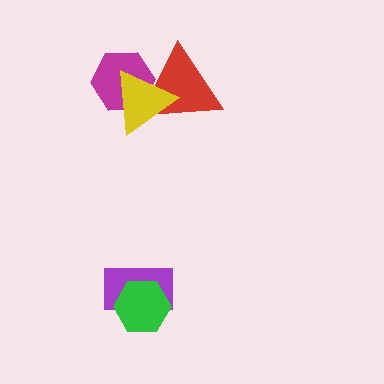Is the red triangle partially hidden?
Yes, it is partially covered by another shape.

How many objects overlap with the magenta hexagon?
2 objects overlap with the magenta hexagon.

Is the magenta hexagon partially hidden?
Yes, it is partially covered by another shape.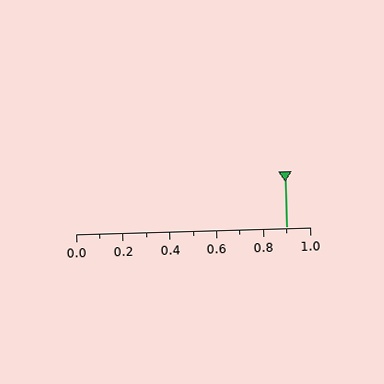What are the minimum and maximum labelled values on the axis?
The axis runs from 0.0 to 1.0.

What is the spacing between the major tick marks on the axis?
The major ticks are spaced 0.2 apart.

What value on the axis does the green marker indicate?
The marker indicates approximately 0.9.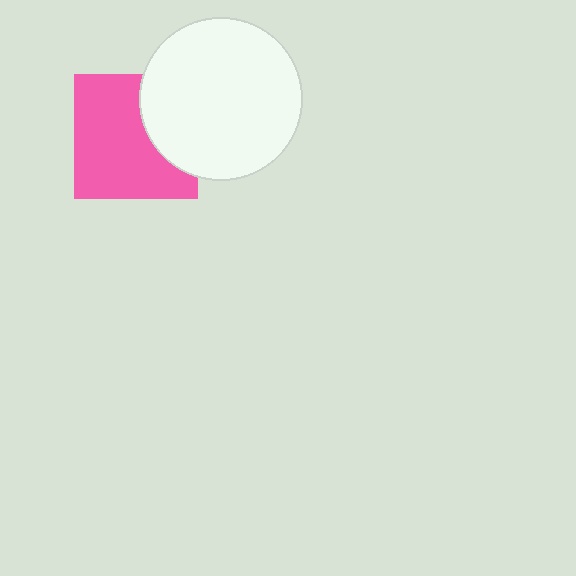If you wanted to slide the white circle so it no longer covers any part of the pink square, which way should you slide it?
Slide it right — that is the most direct way to separate the two shapes.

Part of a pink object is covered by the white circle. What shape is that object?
It is a square.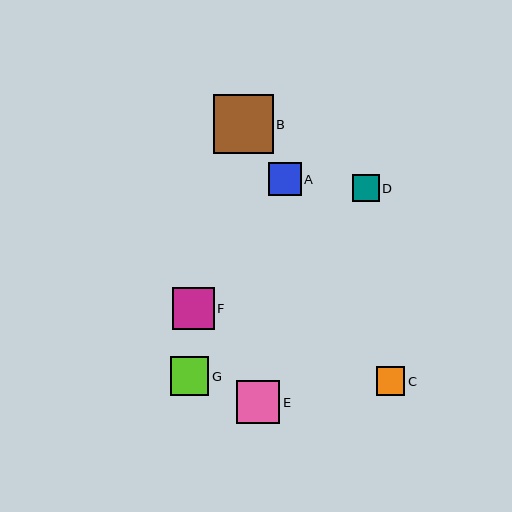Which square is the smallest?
Square D is the smallest with a size of approximately 27 pixels.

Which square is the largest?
Square B is the largest with a size of approximately 59 pixels.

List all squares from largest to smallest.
From largest to smallest: B, E, F, G, A, C, D.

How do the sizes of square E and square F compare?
Square E and square F are approximately the same size.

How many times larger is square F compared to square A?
Square F is approximately 1.3 times the size of square A.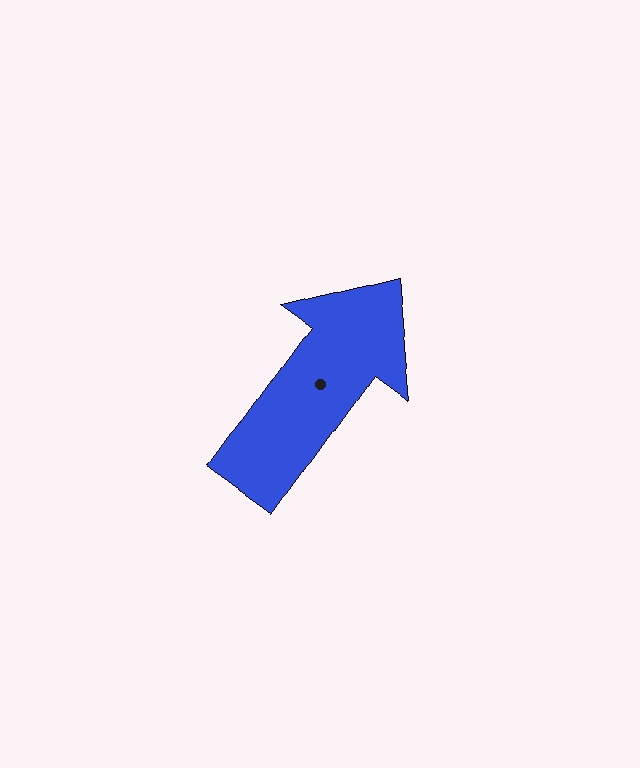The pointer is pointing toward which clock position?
Roughly 1 o'clock.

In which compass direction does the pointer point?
Northeast.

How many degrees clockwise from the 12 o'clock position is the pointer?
Approximately 36 degrees.